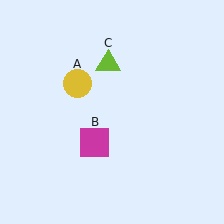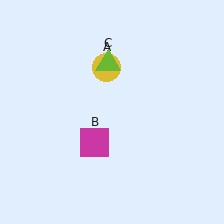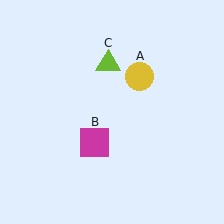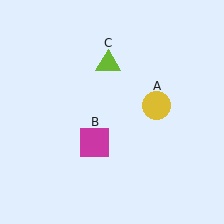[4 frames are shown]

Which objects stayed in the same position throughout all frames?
Magenta square (object B) and lime triangle (object C) remained stationary.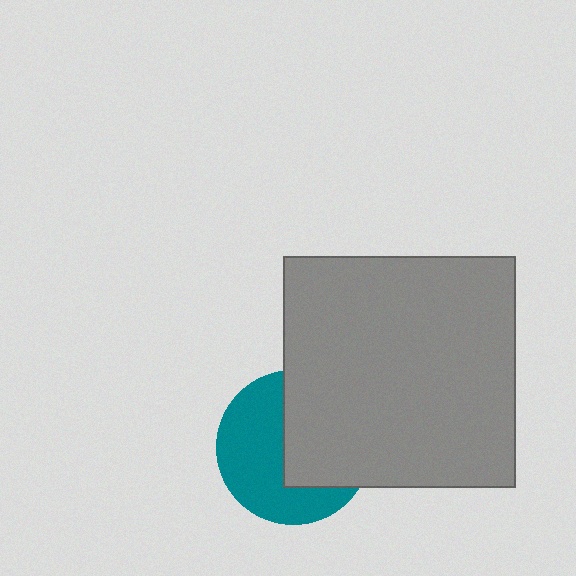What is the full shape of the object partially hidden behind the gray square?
The partially hidden object is a teal circle.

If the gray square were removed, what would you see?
You would see the complete teal circle.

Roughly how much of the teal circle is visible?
About half of it is visible (roughly 53%).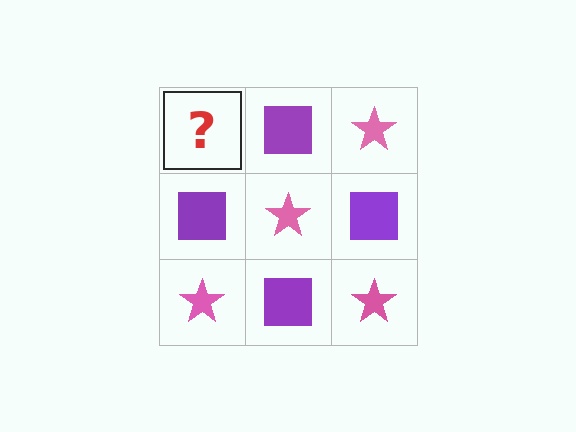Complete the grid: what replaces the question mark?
The question mark should be replaced with a pink star.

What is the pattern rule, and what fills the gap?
The rule is that it alternates pink star and purple square in a checkerboard pattern. The gap should be filled with a pink star.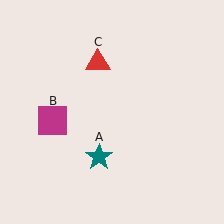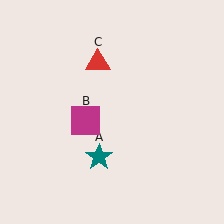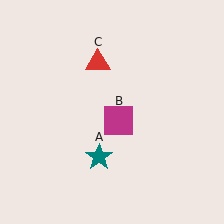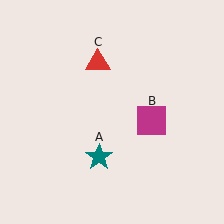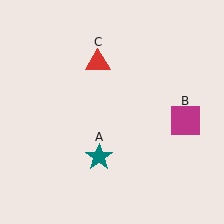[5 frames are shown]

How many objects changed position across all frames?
1 object changed position: magenta square (object B).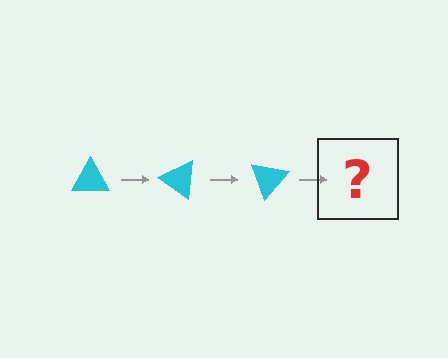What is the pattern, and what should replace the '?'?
The pattern is that the triangle rotates 35 degrees each step. The '?' should be a cyan triangle rotated 105 degrees.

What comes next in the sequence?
The next element should be a cyan triangle rotated 105 degrees.